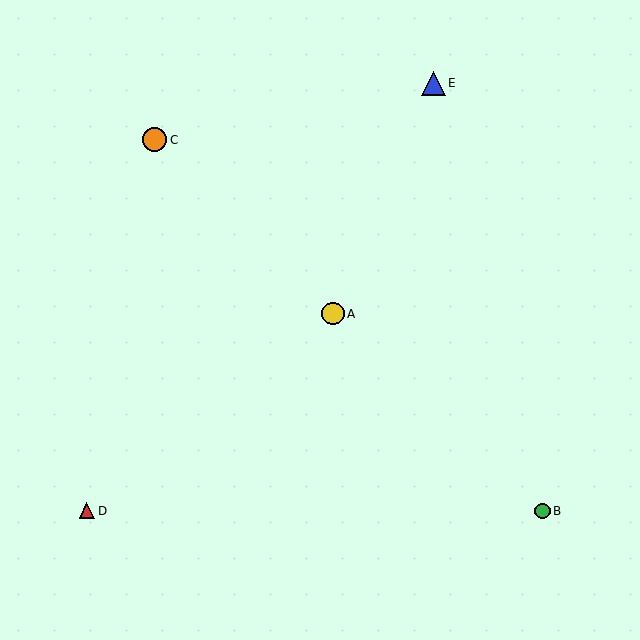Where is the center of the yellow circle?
The center of the yellow circle is at (333, 314).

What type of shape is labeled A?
Shape A is a yellow circle.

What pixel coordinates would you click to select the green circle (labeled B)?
Click at (542, 511) to select the green circle B.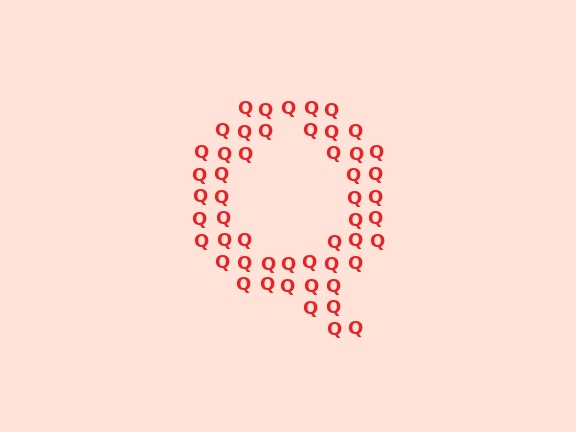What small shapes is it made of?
It is made of small letter Q's.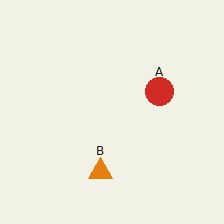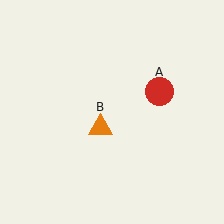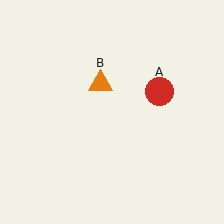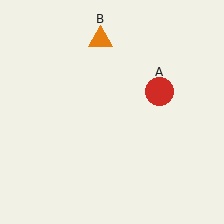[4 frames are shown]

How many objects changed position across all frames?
1 object changed position: orange triangle (object B).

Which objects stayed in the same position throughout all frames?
Red circle (object A) remained stationary.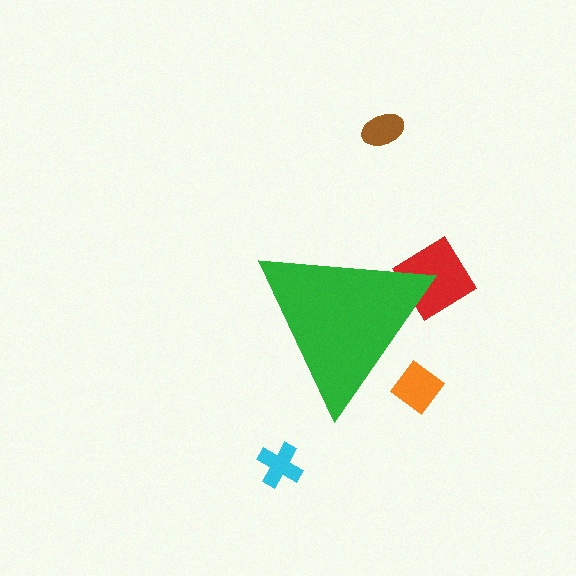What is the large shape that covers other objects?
A green triangle.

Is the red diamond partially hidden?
Yes, the red diamond is partially hidden behind the green triangle.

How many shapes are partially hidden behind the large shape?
2 shapes are partially hidden.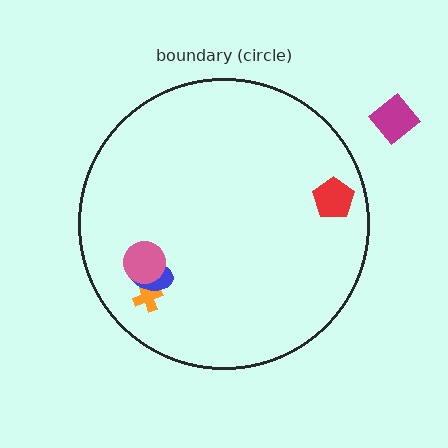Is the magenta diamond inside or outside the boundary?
Outside.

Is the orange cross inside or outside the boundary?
Inside.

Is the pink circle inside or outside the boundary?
Inside.